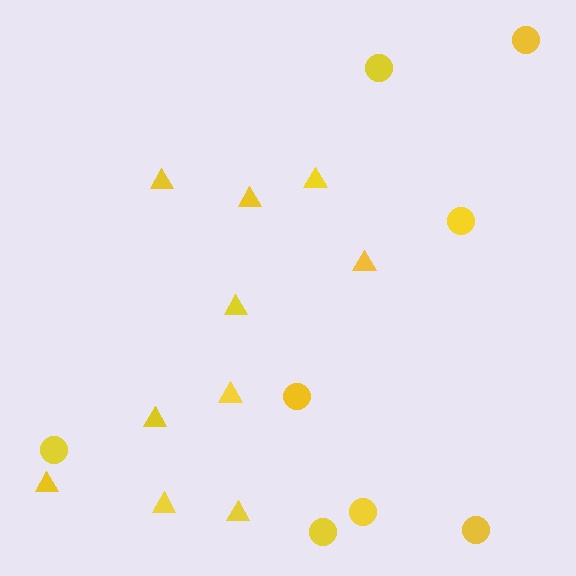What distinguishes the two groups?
There are 2 groups: one group of circles (8) and one group of triangles (10).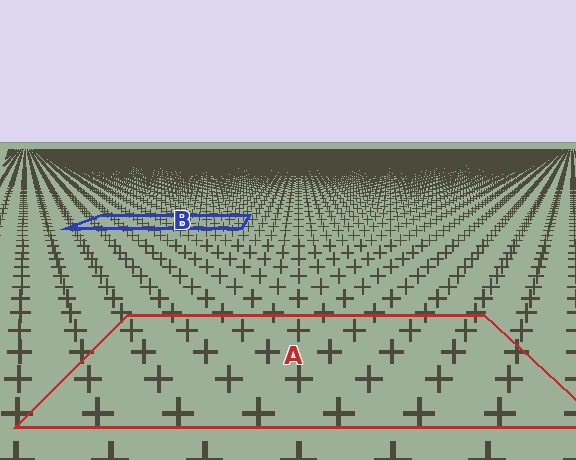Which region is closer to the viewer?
Region A is closer. The texture elements there are larger and more spread out.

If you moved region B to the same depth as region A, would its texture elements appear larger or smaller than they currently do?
They would appear larger. At a closer depth, the same texture elements are projected at a bigger on-screen size.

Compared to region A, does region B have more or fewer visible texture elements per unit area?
Region B has more texture elements per unit area — they are packed more densely because it is farther away.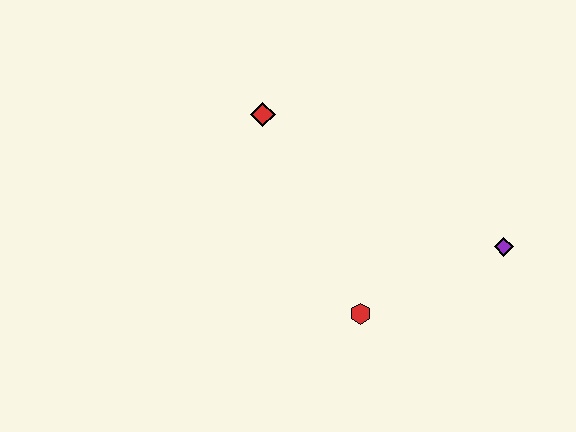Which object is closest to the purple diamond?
The red hexagon is closest to the purple diamond.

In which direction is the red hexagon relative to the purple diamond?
The red hexagon is to the left of the purple diamond.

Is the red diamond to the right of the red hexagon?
No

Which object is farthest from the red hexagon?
The red diamond is farthest from the red hexagon.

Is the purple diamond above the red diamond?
No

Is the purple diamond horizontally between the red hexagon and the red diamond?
No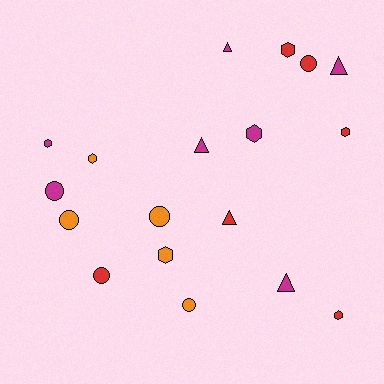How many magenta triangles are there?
There are 4 magenta triangles.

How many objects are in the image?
There are 18 objects.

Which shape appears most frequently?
Hexagon, with 7 objects.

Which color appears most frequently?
Magenta, with 7 objects.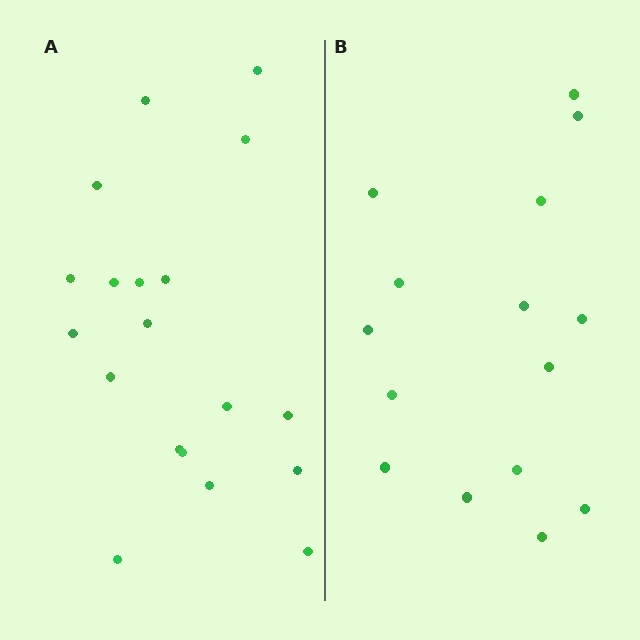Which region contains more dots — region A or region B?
Region A (the left region) has more dots.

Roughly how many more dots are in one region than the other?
Region A has about 4 more dots than region B.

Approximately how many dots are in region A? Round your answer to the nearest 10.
About 20 dots. (The exact count is 19, which rounds to 20.)